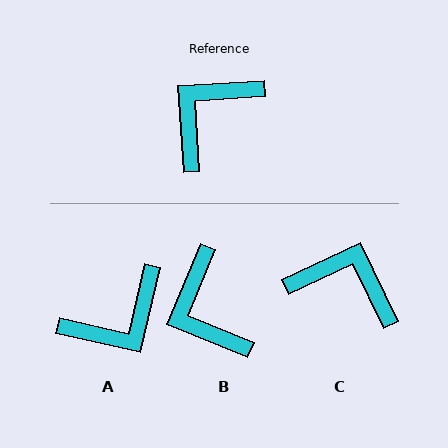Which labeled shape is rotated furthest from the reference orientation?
A, about 164 degrees away.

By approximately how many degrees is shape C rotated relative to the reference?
Approximately 68 degrees clockwise.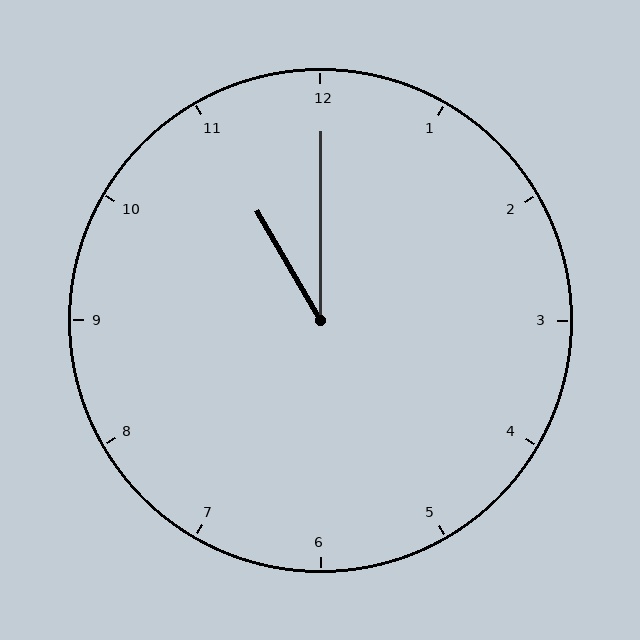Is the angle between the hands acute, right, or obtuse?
It is acute.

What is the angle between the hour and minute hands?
Approximately 30 degrees.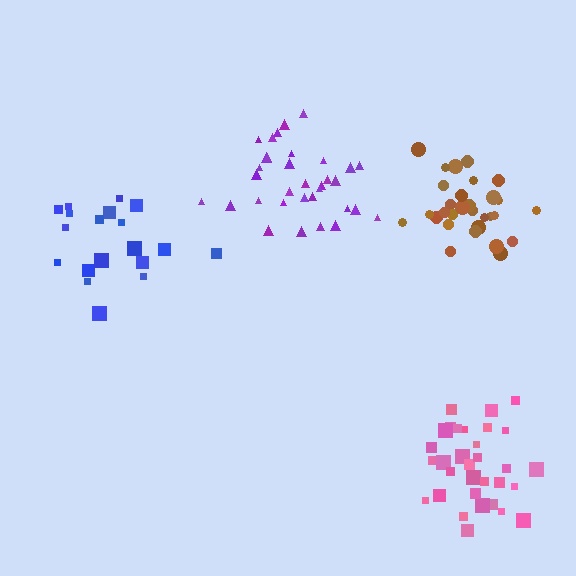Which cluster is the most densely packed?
Pink.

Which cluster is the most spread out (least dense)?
Blue.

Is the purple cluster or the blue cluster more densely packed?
Purple.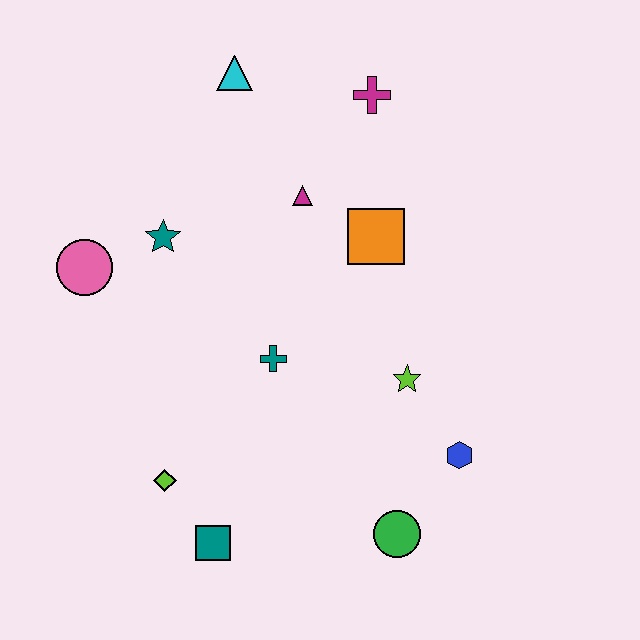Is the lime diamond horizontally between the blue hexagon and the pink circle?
Yes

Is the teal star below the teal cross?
No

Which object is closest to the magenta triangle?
The orange square is closest to the magenta triangle.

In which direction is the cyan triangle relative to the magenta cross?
The cyan triangle is to the left of the magenta cross.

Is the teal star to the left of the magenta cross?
Yes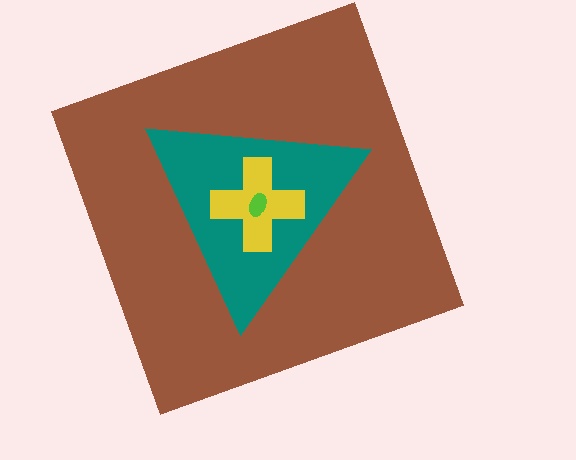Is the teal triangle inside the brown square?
Yes.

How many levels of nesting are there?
4.